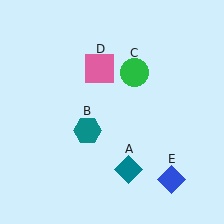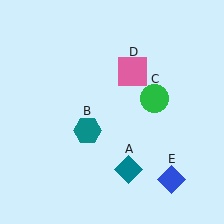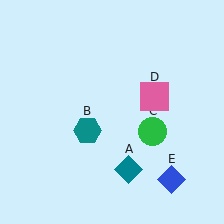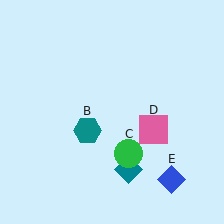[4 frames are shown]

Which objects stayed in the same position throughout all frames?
Teal diamond (object A) and teal hexagon (object B) and blue diamond (object E) remained stationary.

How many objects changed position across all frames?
2 objects changed position: green circle (object C), pink square (object D).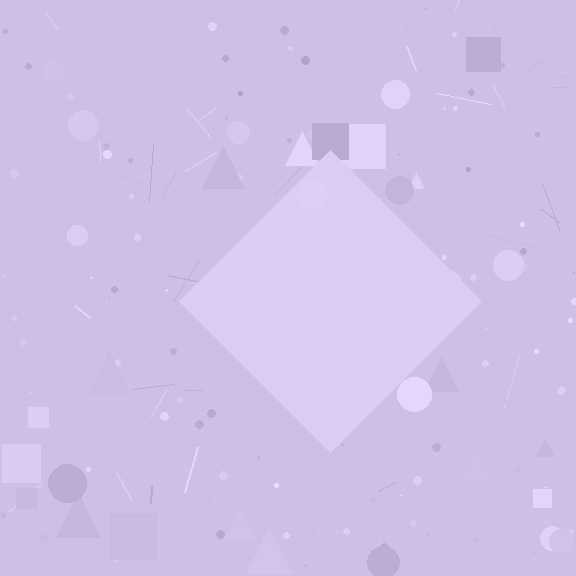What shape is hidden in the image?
A diamond is hidden in the image.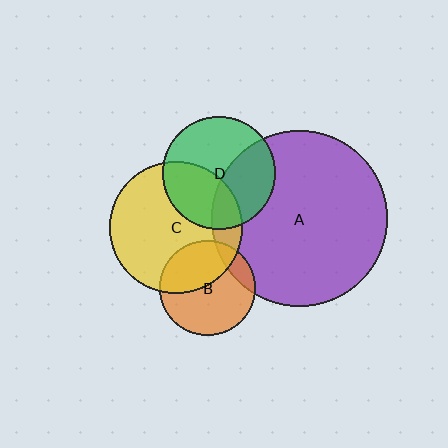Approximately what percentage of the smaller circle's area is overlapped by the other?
Approximately 40%.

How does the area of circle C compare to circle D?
Approximately 1.4 times.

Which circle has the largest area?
Circle A (purple).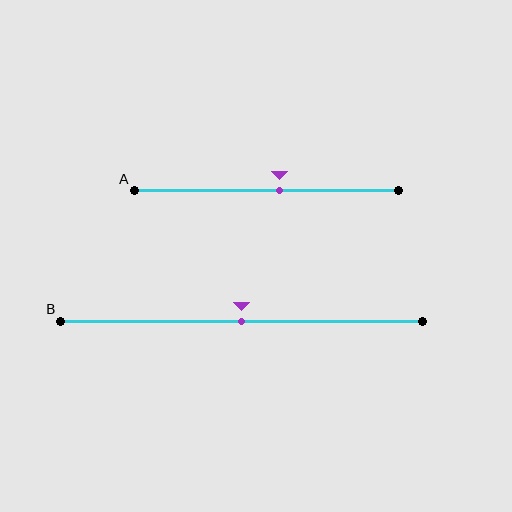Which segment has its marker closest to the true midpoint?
Segment B has its marker closest to the true midpoint.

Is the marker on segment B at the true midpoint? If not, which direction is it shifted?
Yes, the marker on segment B is at the true midpoint.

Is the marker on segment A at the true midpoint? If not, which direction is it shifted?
No, the marker on segment A is shifted to the right by about 5% of the segment length.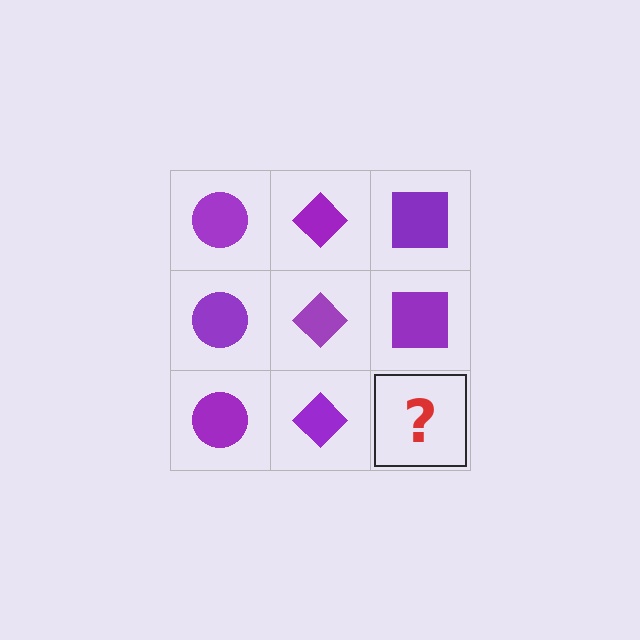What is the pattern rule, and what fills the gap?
The rule is that each column has a consistent shape. The gap should be filled with a purple square.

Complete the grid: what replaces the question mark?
The question mark should be replaced with a purple square.